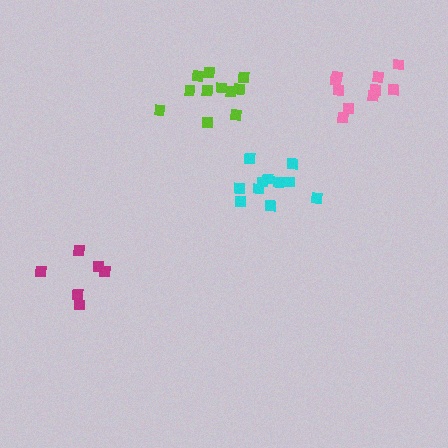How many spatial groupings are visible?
There are 4 spatial groupings.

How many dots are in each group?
Group 1: 10 dots, Group 2: 11 dots, Group 3: 6 dots, Group 4: 11 dots (38 total).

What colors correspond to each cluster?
The clusters are colored: pink, cyan, magenta, lime.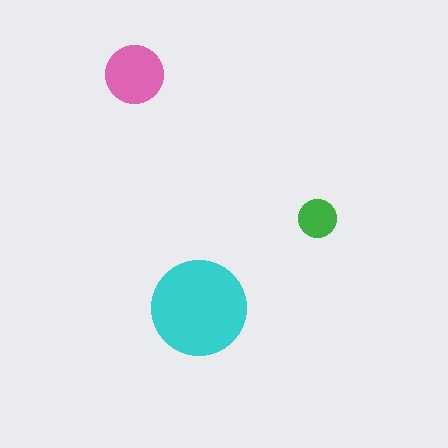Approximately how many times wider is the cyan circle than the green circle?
About 2.5 times wider.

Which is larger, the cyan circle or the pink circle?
The cyan one.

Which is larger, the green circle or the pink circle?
The pink one.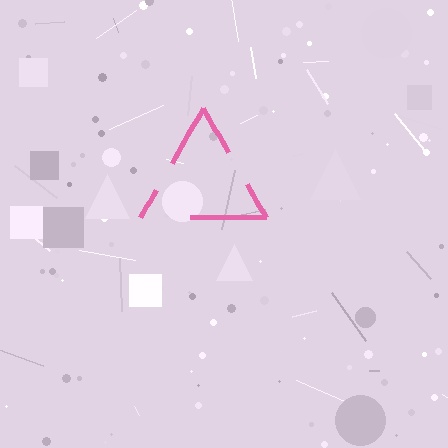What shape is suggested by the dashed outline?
The dashed outline suggests a triangle.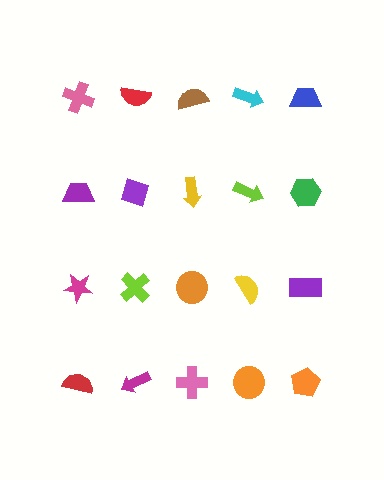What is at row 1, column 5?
A blue trapezoid.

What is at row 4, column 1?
A red semicircle.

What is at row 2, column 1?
A purple trapezoid.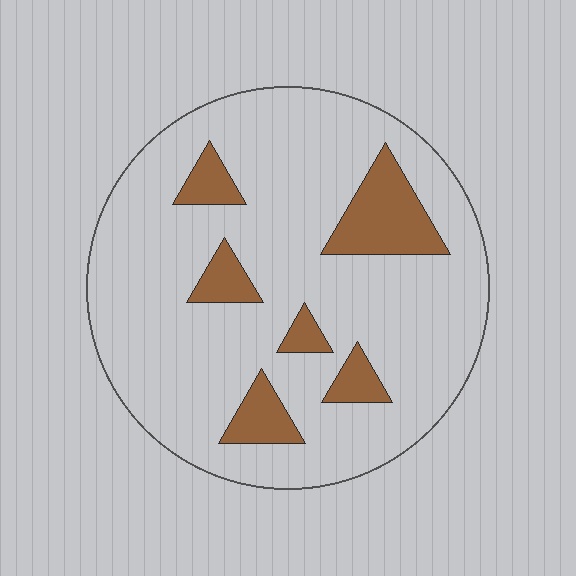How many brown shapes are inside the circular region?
6.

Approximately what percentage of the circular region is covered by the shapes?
Approximately 15%.